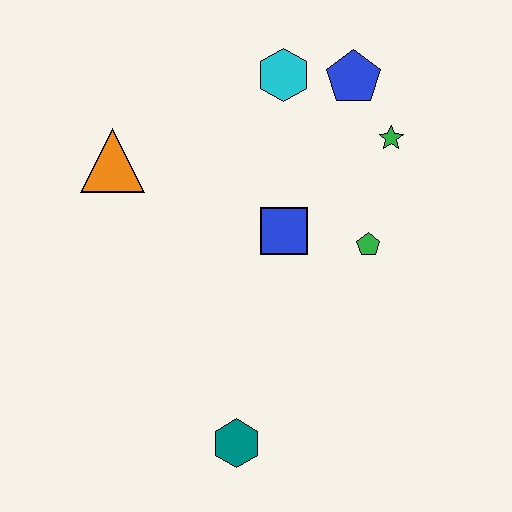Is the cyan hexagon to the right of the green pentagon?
No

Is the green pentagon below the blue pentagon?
Yes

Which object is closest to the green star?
The blue pentagon is closest to the green star.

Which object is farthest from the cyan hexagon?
The teal hexagon is farthest from the cyan hexagon.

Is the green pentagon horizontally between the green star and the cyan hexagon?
Yes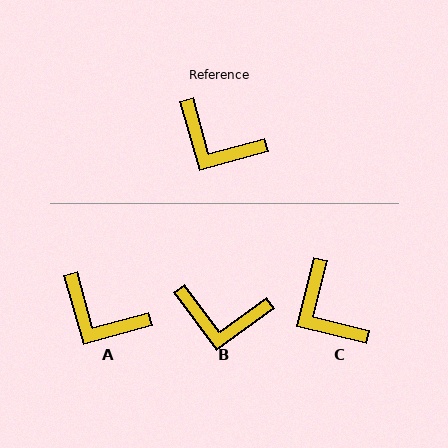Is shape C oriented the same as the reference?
No, it is off by about 29 degrees.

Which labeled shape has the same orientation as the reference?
A.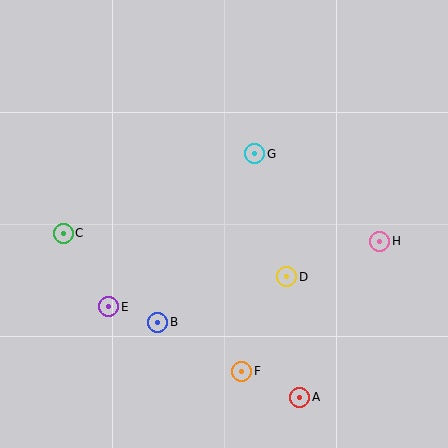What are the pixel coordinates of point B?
Point B is at (158, 322).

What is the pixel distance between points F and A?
The distance between F and A is 63 pixels.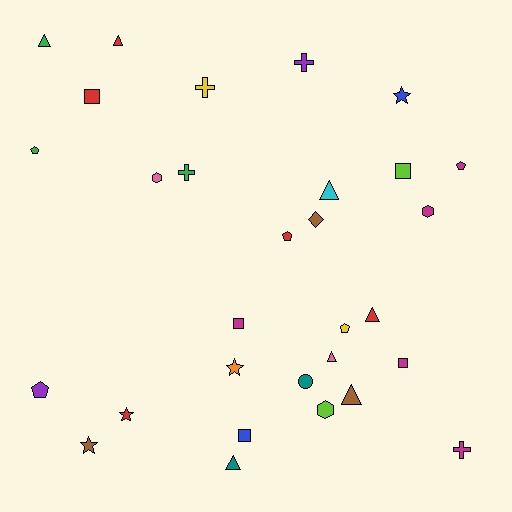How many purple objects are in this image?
There are 2 purple objects.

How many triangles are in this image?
There are 7 triangles.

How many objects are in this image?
There are 30 objects.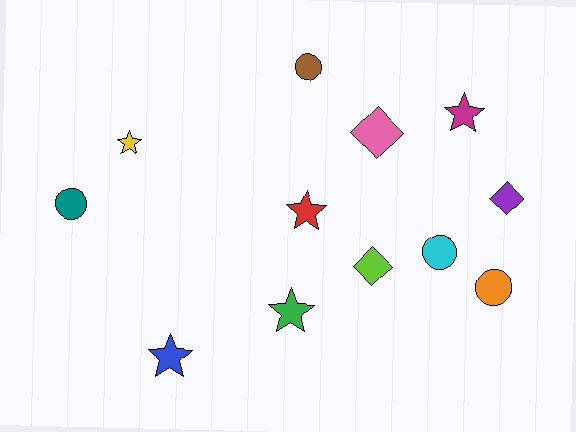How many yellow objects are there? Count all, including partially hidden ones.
There is 1 yellow object.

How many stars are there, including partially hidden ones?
There are 5 stars.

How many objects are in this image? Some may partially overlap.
There are 12 objects.